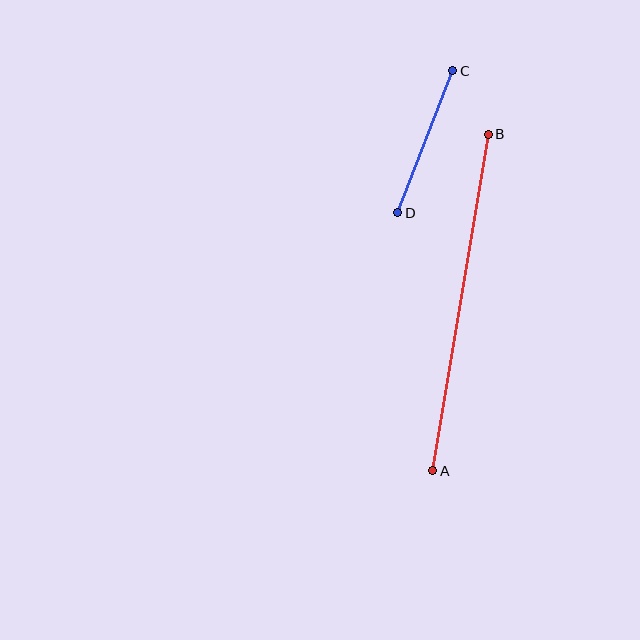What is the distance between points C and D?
The distance is approximately 152 pixels.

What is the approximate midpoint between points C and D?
The midpoint is at approximately (425, 142) pixels.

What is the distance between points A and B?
The distance is approximately 341 pixels.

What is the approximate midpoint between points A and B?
The midpoint is at approximately (460, 303) pixels.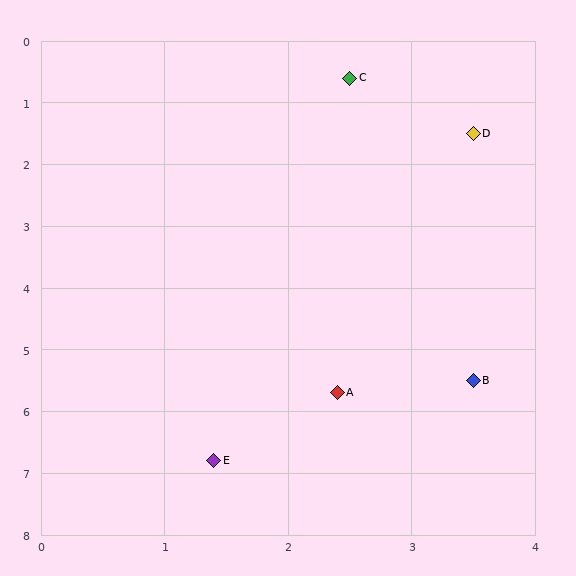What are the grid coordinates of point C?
Point C is at approximately (2.5, 0.6).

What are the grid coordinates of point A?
Point A is at approximately (2.4, 5.7).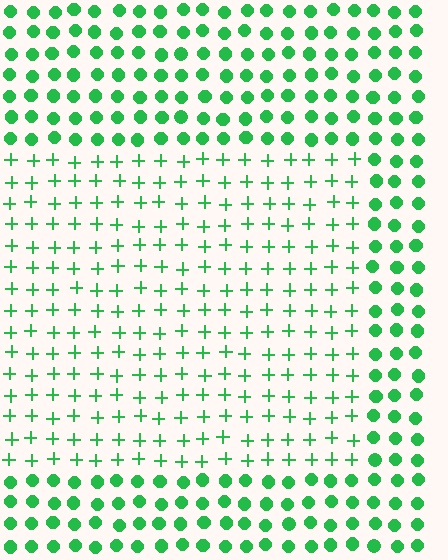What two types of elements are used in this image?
The image uses plus signs inside the rectangle region and circles outside it.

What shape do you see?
I see a rectangle.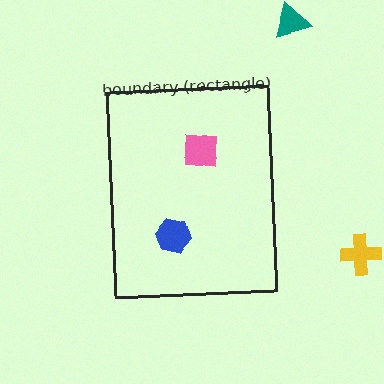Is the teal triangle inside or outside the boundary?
Outside.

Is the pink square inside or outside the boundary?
Inside.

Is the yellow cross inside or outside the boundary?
Outside.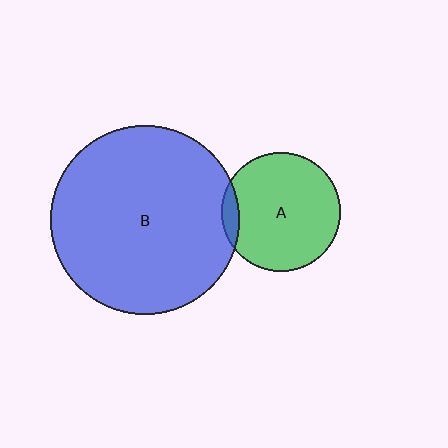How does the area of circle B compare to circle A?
Approximately 2.5 times.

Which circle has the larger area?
Circle B (blue).